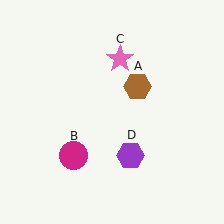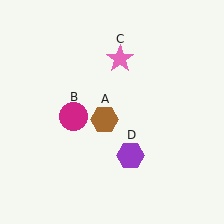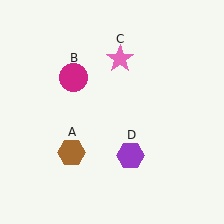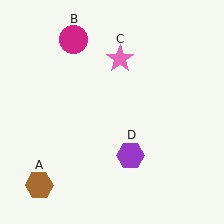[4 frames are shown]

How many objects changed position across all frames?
2 objects changed position: brown hexagon (object A), magenta circle (object B).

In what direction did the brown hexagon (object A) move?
The brown hexagon (object A) moved down and to the left.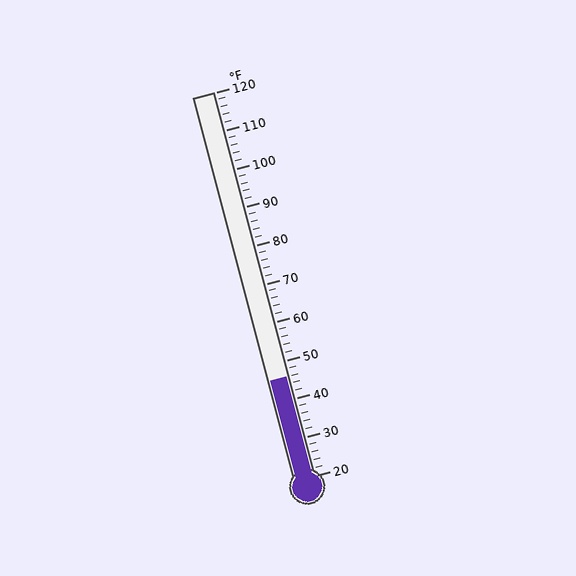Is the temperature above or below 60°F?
The temperature is below 60°F.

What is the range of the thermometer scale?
The thermometer scale ranges from 20°F to 120°F.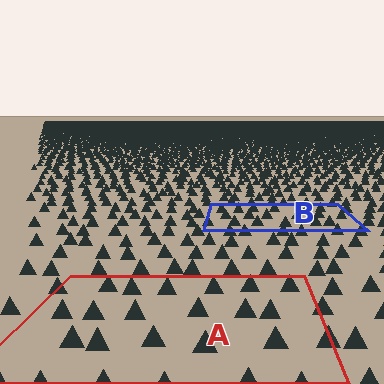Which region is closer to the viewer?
Region A is closer. The texture elements there are larger and more spread out.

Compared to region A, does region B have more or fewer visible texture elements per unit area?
Region B has more texture elements per unit area — they are packed more densely because it is farther away.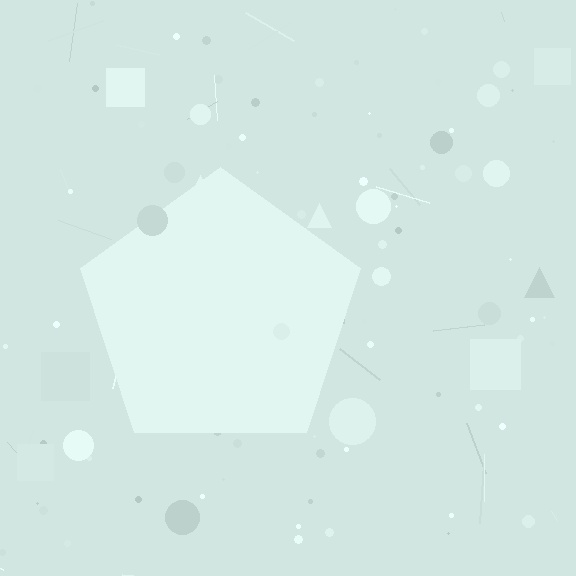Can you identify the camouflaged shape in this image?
The camouflaged shape is a pentagon.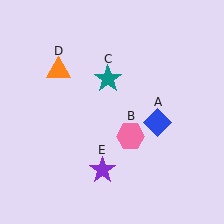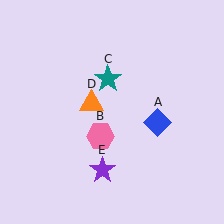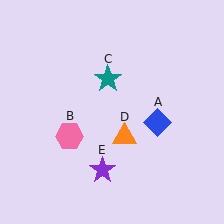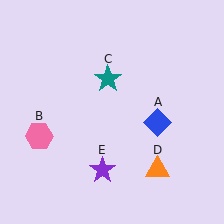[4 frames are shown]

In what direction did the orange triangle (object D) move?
The orange triangle (object D) moved down and to the right.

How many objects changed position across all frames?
2 objects changed position: pink hexagon (object B), orange triangle (object D).